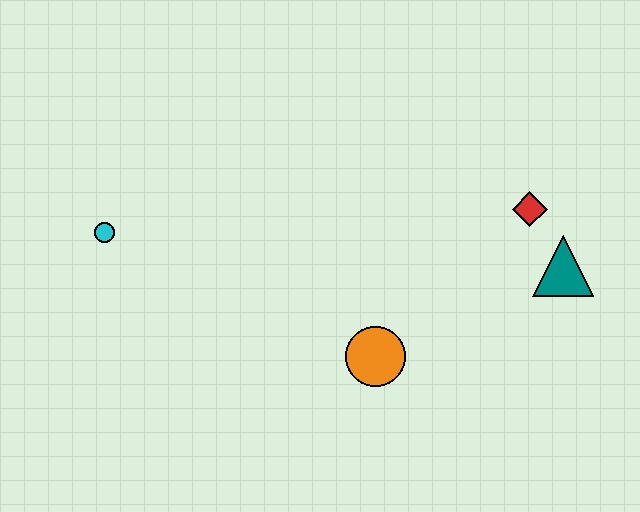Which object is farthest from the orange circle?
The cyan circle is farthest from the orange circle.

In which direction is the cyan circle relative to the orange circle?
The cyan circle is to the left of the orange circle.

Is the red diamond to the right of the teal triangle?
No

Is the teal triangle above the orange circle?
Yes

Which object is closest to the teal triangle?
The red diamond is closest to the teal triangle.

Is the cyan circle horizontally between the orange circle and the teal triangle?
No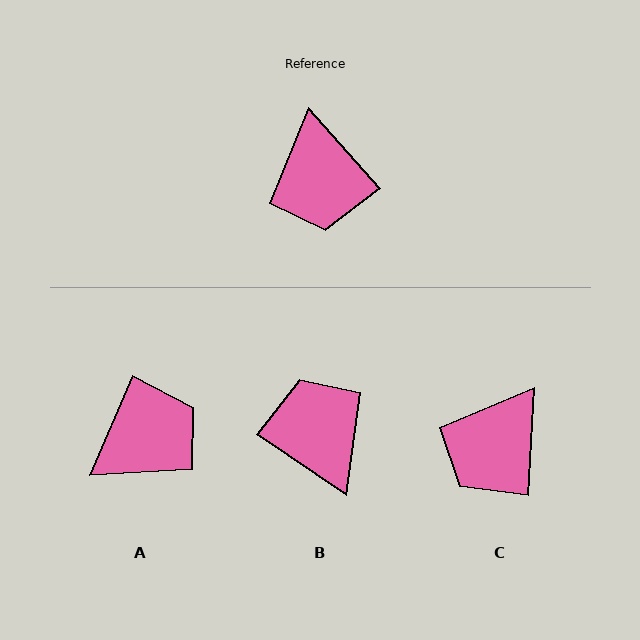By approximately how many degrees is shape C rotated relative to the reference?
Approximately 45 degrees clockwise.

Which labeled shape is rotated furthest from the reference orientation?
B, about 166 degrees away.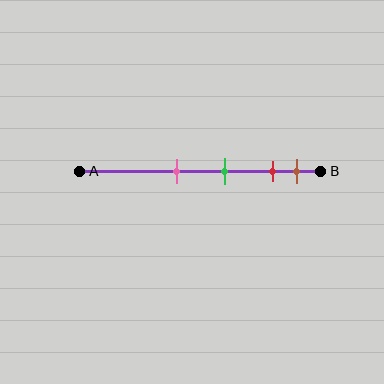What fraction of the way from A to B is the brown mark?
The brown mark is approximately 90% (0.9) of the way from A to B.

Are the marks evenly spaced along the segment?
No, the marks are not evenly spaced.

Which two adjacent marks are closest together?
The red and brown marks are the closest adjacent pair.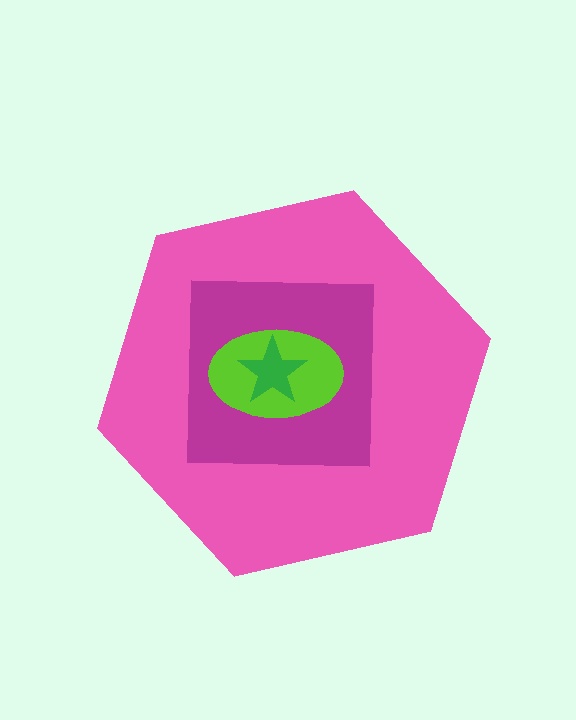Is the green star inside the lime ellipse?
Yes.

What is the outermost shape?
The pink hexagon.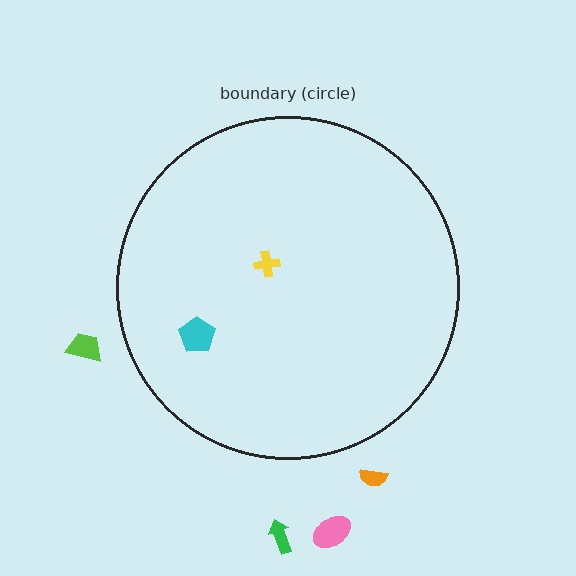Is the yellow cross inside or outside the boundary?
Inside.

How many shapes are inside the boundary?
2 inside, 4 outside.